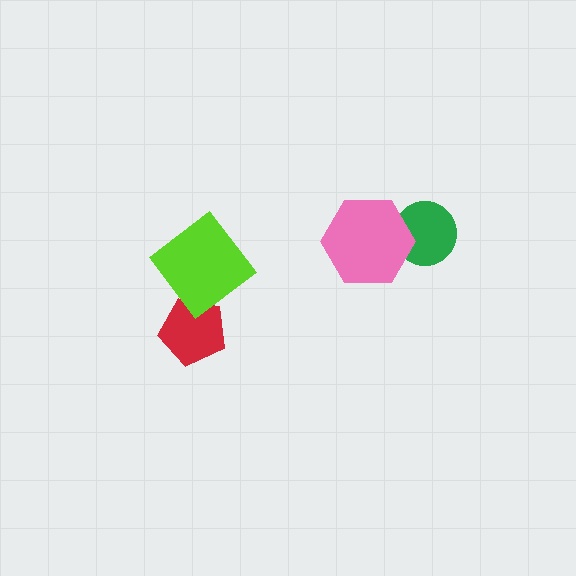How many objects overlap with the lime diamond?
0 objects overlap with the lime diamond.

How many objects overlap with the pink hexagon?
1 object overlaps with the pink hexagon.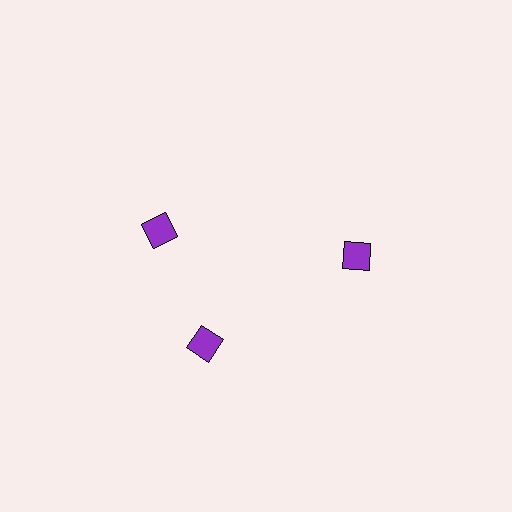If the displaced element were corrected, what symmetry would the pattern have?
It would have 3-fold rotational symmetry — the pattern would map onto itself every 120 degrees.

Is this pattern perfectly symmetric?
No. The 3 purple diamonds are arranged in a ring, but one element near the 11 o'clock position is rotated out of alignment along the ring, breaking the 3-fold rotational symmetry.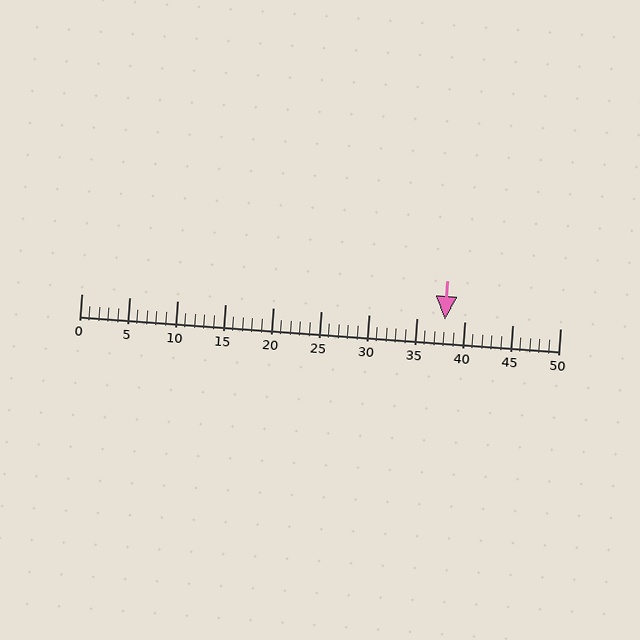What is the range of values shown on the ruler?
The ruler shows values from 0 to 50.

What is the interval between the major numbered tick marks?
The major tick marks are spaced 5 units apart.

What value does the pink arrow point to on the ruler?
The pink arrow points to approximately 38.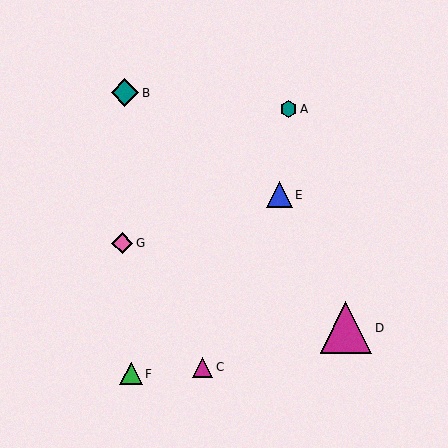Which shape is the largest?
The magenta triangle (labeled D) is the largest.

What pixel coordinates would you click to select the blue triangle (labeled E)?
Click at (280, 195) to select the blue triangle E.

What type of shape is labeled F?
Shape F is a green triangle.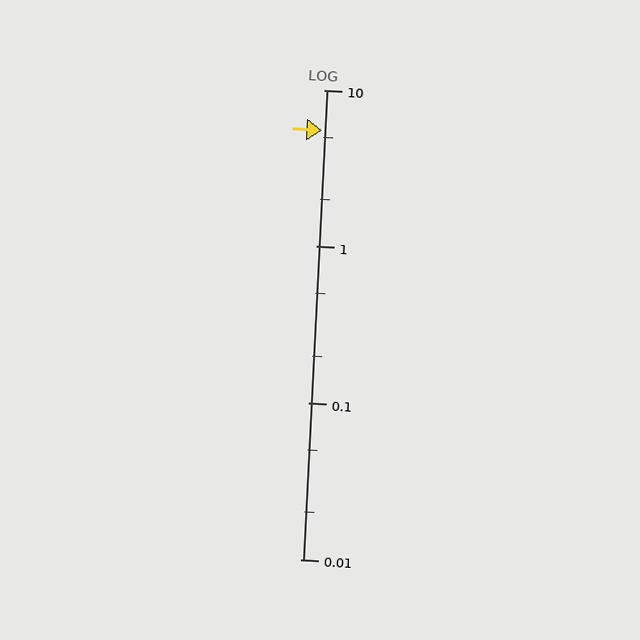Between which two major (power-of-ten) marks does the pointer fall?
The pointer is between 1 and 10.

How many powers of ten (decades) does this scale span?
The scale spans 3 decades, from 0.01 to 10.